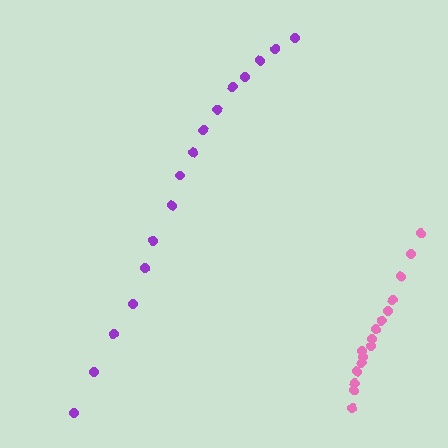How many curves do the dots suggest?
There are 2 distinct paths.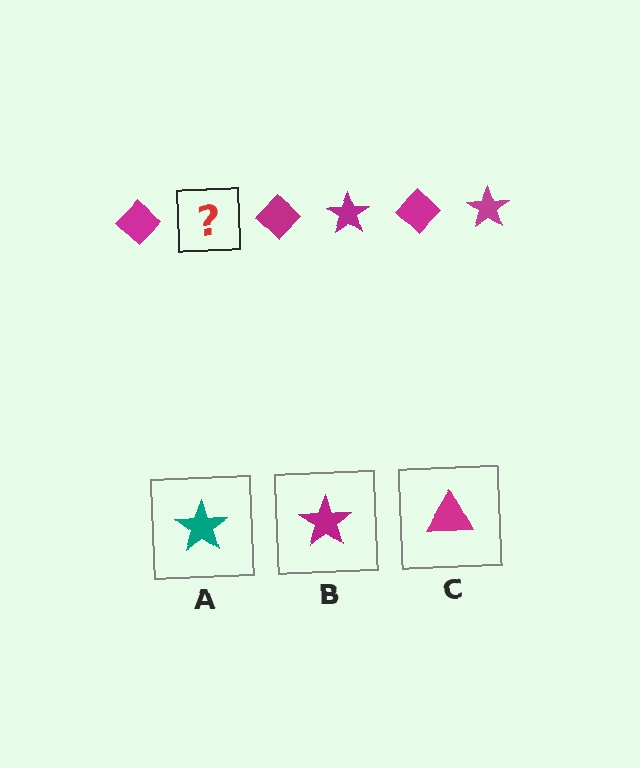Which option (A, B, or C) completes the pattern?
B.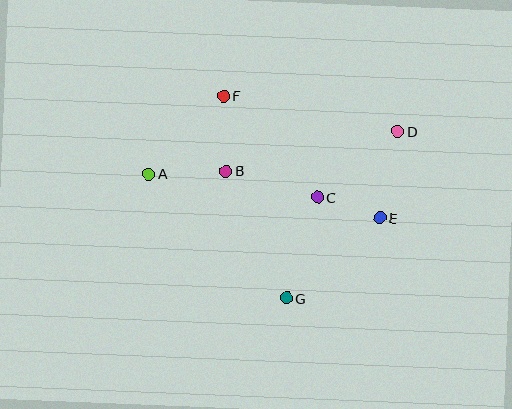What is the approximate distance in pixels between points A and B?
The distance between A and B is approximately 77 pixels.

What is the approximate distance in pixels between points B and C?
The distance between B and C is approximately 95 pixels.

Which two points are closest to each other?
Points C and E are closest to each other.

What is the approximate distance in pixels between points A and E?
The distance between A and E is approximately 235 pixels.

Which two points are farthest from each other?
Points A and D are farthest from each other.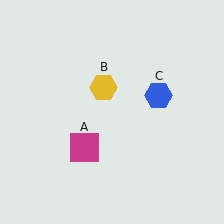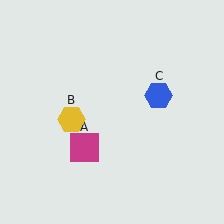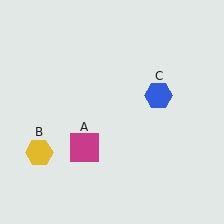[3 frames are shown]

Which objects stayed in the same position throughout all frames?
Magenta square (object A) and blue hexagon (object C) remained stationary.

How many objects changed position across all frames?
1 object changed position: yellow hexagon (object B).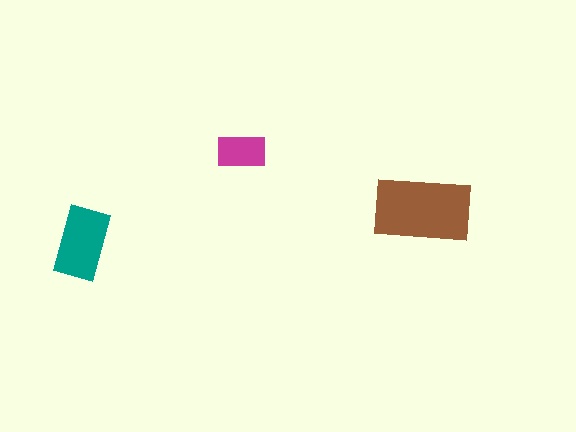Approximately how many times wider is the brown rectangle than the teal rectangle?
About 1.5 times wider.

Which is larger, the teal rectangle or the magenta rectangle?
The teal one.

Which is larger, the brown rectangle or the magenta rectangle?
The brown one.